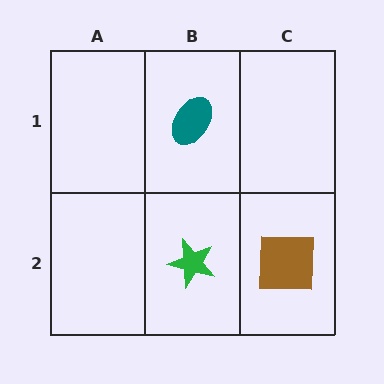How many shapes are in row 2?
2 shapes.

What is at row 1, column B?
A teal ellipse.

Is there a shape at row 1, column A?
No, that cell is empty.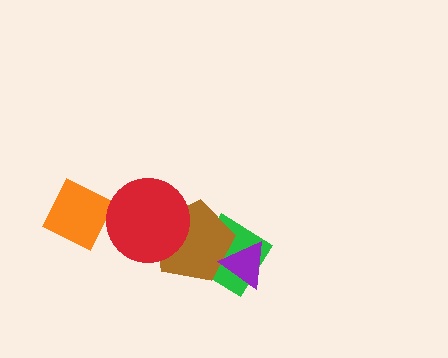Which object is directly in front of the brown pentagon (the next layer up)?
The purple triangle is directly in front of the brown pentagon.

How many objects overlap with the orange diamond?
1 object overlaps with the orange diamond.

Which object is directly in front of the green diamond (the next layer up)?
The brown pentagon is directly in front of the green diamond.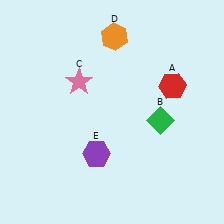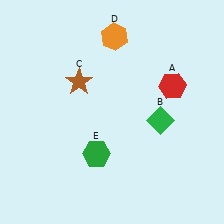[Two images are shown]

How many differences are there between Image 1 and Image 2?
There are 2 differences between the two images.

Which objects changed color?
C changed from pink to brown. E changed from purple to green.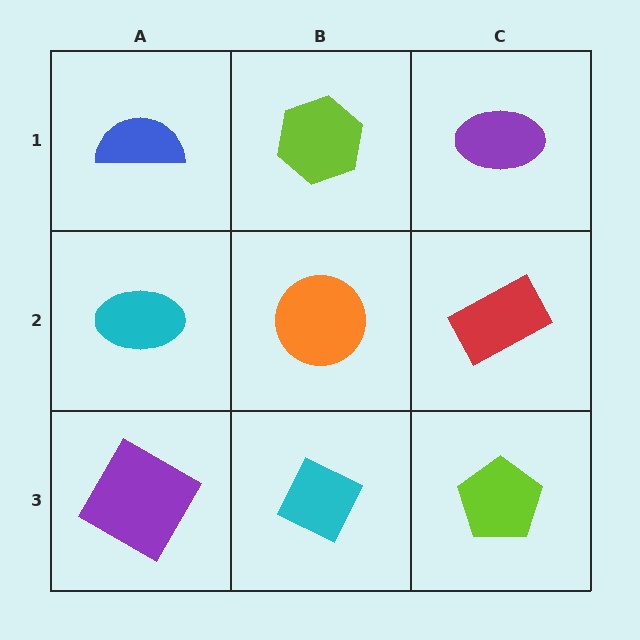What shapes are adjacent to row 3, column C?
A red rectangle (row 2, column C), a cyan diamond (row 3, column B).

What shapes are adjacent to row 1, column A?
A cyan ellipse (row 2, column A), a lime hexagon (row 1, column B).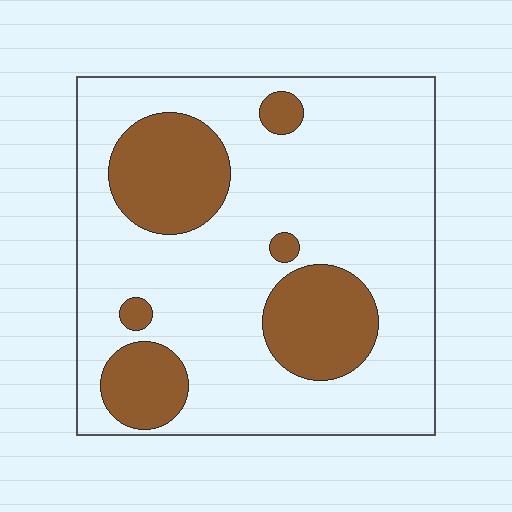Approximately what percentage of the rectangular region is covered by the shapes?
Approximately 25%.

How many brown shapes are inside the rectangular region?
6.